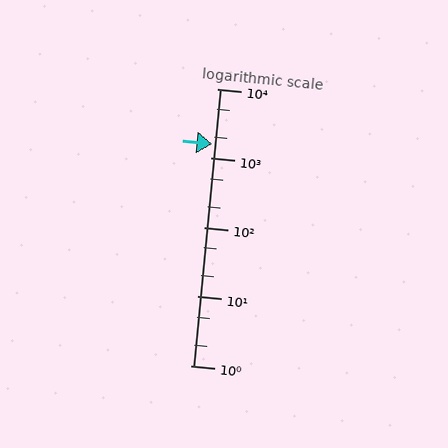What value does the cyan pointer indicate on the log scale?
The pointer indicates approximately 1600.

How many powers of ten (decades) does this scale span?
The scale spans 4 decades, from 1 to 10000.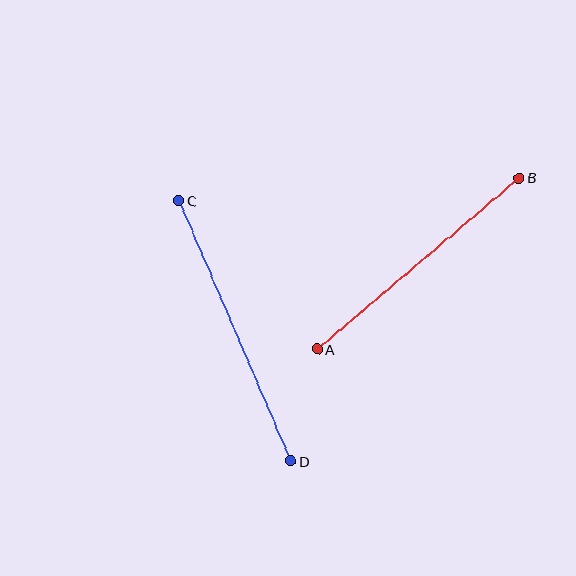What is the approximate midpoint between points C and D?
The midpoint is at approximately (235, 331) pixels.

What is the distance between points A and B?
The distance is approximately 265 pixels.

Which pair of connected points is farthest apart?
Points C and D are farthest apart.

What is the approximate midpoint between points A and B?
The midpoint is at approximately (418, 264) pixels.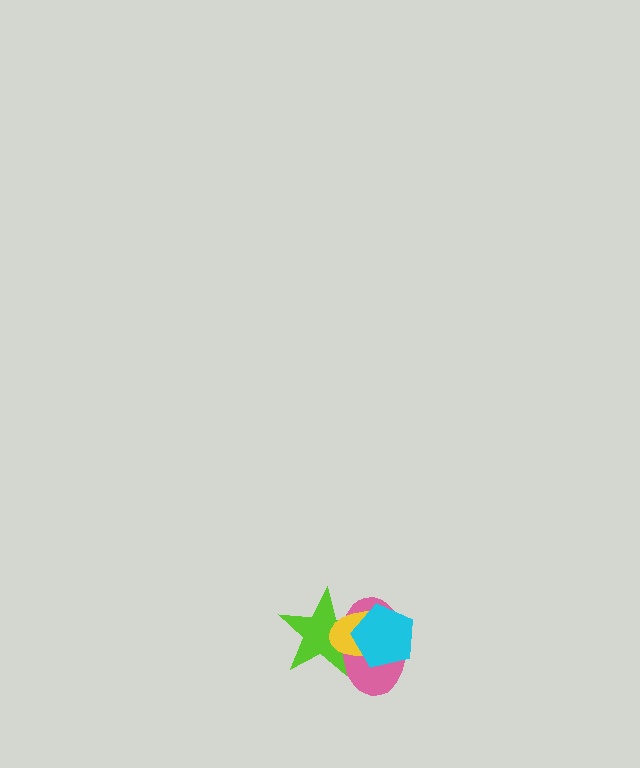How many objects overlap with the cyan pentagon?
3 objects overlap with the cyan pentagon.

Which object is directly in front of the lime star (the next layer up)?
The yellow ellipse is directly in front of the lime star.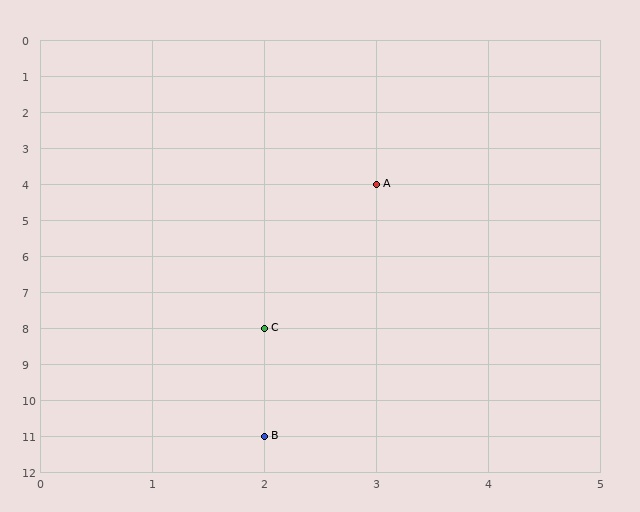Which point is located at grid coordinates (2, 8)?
Point C is at (2, 8).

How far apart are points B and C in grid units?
Points B and C are 3 rows apart.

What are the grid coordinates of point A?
Point A is at grid coordinates (3, 4).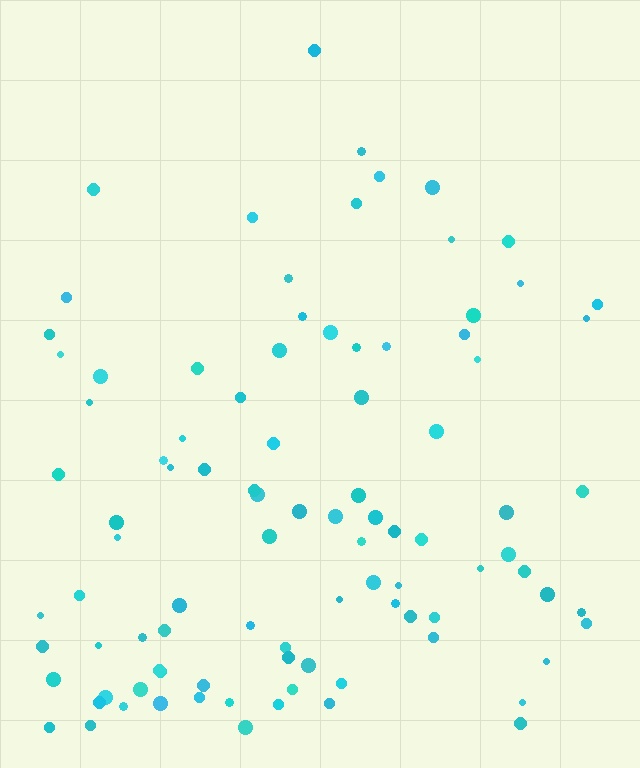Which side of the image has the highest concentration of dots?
The bottom.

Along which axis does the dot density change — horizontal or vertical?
Vertical.